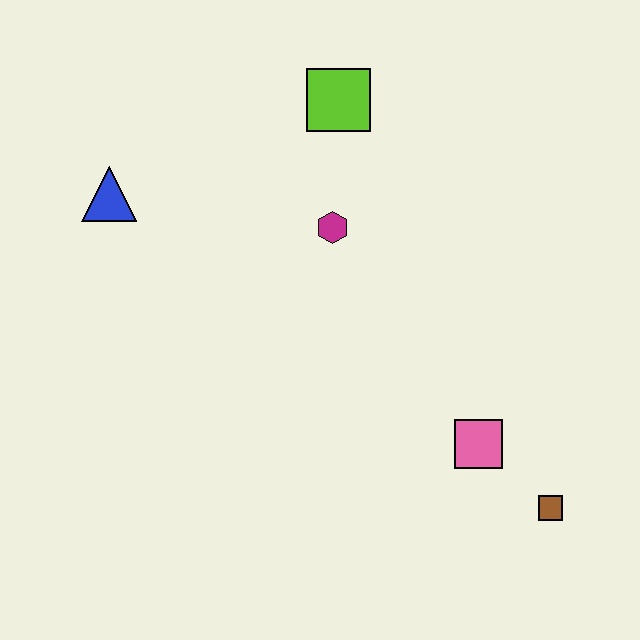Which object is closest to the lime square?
The magenta hexagon is closest to the lime square.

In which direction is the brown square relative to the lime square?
The brown square is below the lime square.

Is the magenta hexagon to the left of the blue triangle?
No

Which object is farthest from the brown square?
The blue triangle is farthest from the brown square.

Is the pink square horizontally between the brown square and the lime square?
Yes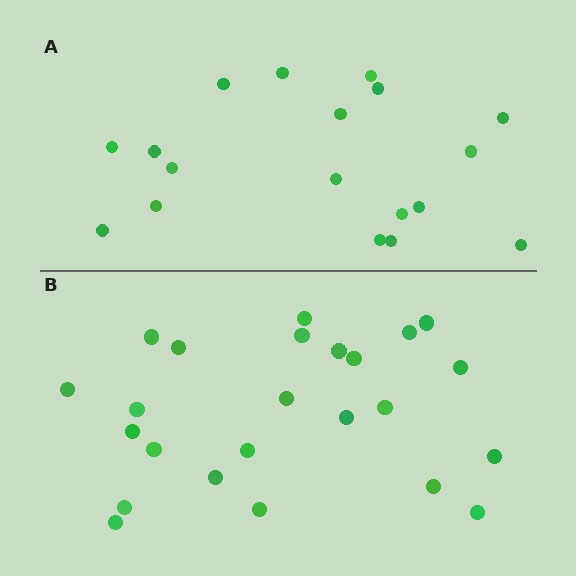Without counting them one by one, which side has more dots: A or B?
Region B (the bottom region) has more dots.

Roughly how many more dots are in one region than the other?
Region B has about 6 more dots than region A.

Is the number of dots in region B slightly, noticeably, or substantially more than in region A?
Region B has noticeably more, but not dramatically so. The ratio is roughly 1.3 to 1.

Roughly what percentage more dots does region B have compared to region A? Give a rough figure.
About 35% more.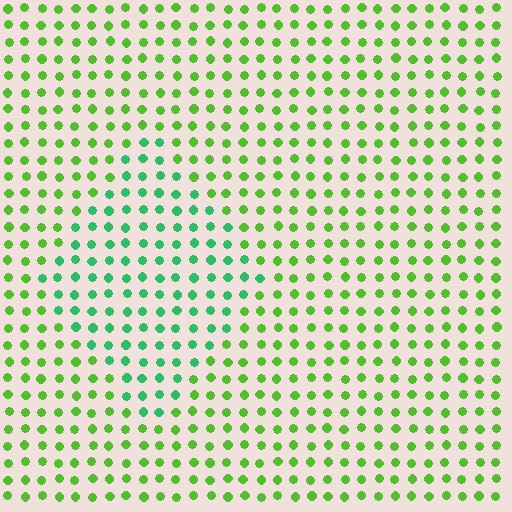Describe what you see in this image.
The image is filled with small lime elements in a uniform arrangement. A diamond-shaped region is visible where the elements are tinted to a slightly different hue, forming a subtle color boundary.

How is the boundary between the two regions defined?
The boundary is defined purely by a slight shift in hue (about 40 degrees). Spacing, size, and orientation are identical on both sides.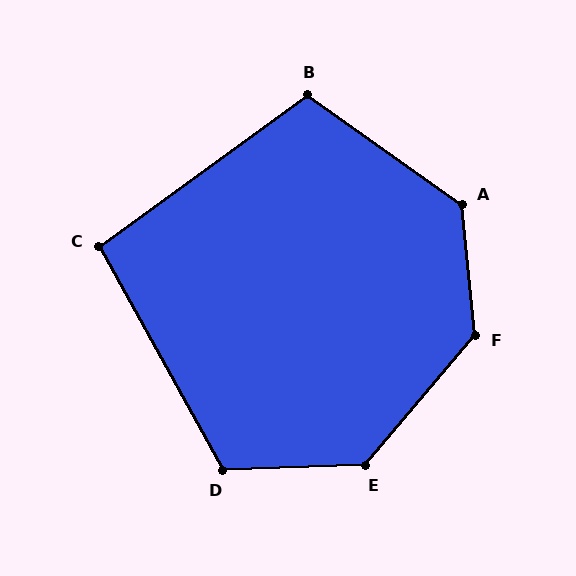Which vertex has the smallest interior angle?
C, at approximately 97 degrees.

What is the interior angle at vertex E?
Approximately 132 degrees (obtuse).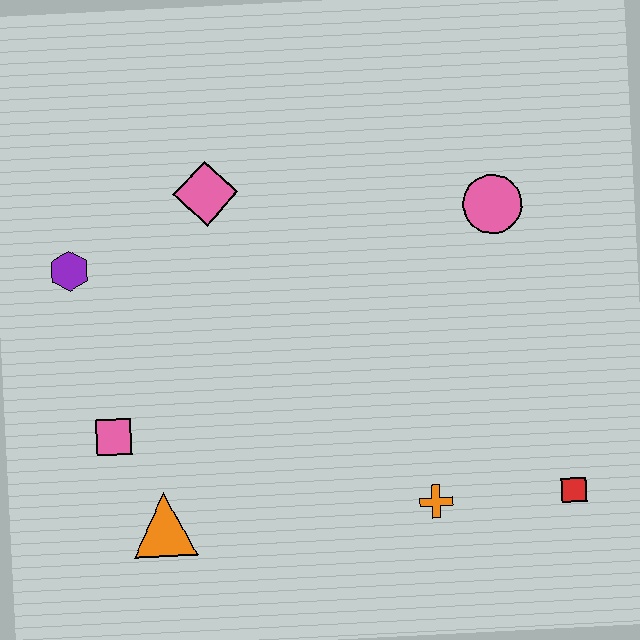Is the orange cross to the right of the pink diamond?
Yes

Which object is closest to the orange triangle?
The pink square is closest to the orange triangle.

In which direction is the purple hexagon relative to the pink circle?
The purple hexagon is to the left of the pink circle.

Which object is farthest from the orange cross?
The purple hexagon is farthest from the orange cross.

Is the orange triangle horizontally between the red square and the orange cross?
No